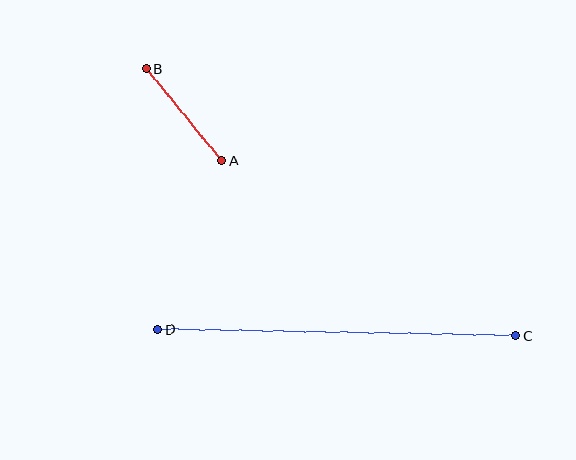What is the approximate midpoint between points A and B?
The midpoint is at approximately (184, 115) pixels.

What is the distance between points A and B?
The distance is approximately 119 pixels.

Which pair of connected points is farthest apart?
Points C and D are farthest apart.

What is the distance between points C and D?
The distance is approximately 358 pixels.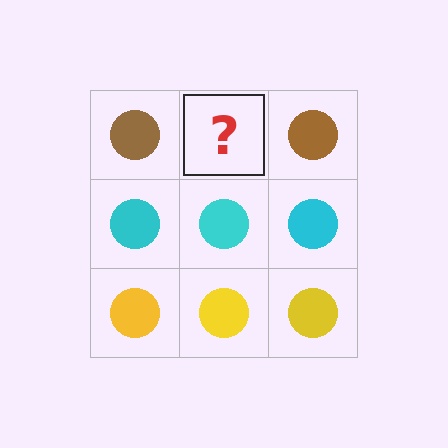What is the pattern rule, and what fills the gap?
The rule is that each row has a consistent color. The gap should be filled with a brown circle.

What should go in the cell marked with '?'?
The missing cell should contain a brown circle.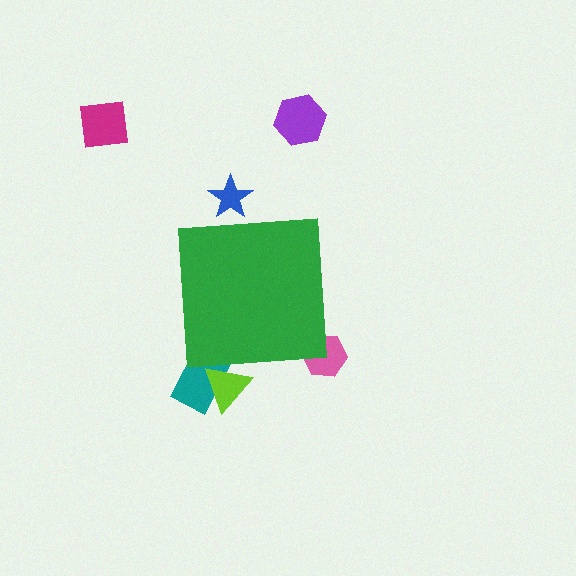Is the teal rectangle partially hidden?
Yes, the teal rectangle is partially hidden behind the green square.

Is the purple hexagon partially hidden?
No, the purple hexagon is fully visible.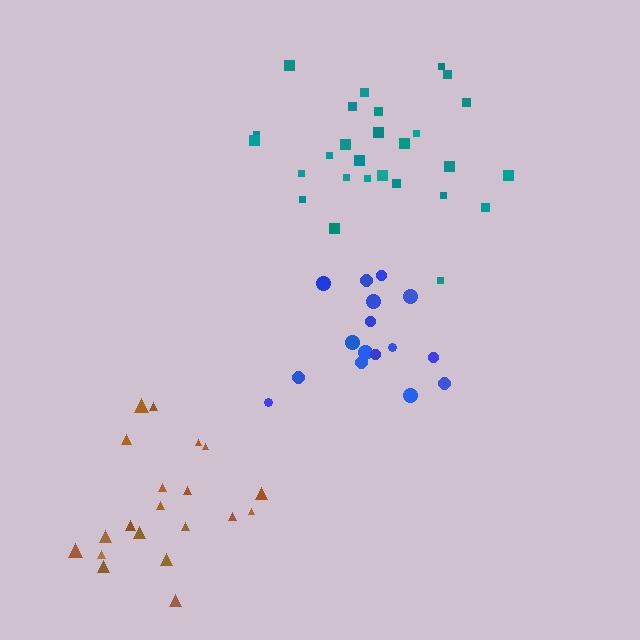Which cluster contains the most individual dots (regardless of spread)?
Teal (27).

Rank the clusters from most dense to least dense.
teal, brown, blue.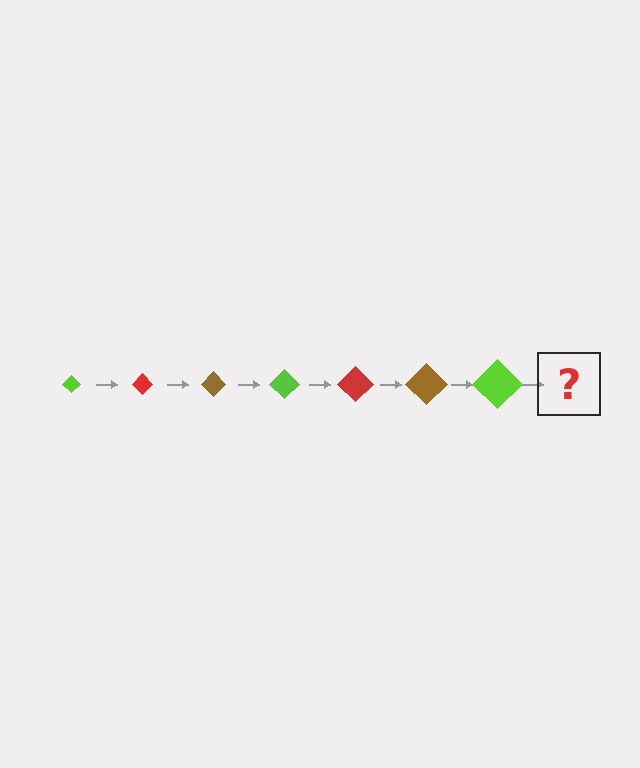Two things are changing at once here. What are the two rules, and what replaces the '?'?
The two rules are that the diamond grows larger each step and the color cycles through lime, red, and brown. The '?' should be a red diamond, larger than the previous one.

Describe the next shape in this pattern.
It should be a red diamond, larger than the previous one.